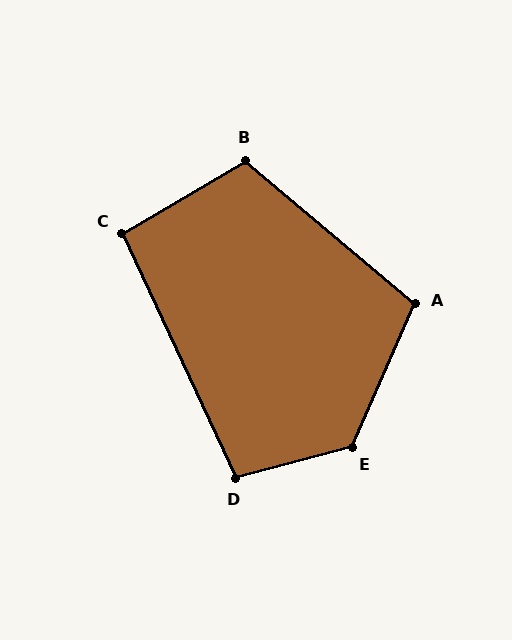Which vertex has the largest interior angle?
E, at approximately 128 degrees.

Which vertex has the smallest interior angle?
C, at approximately 95 degrees.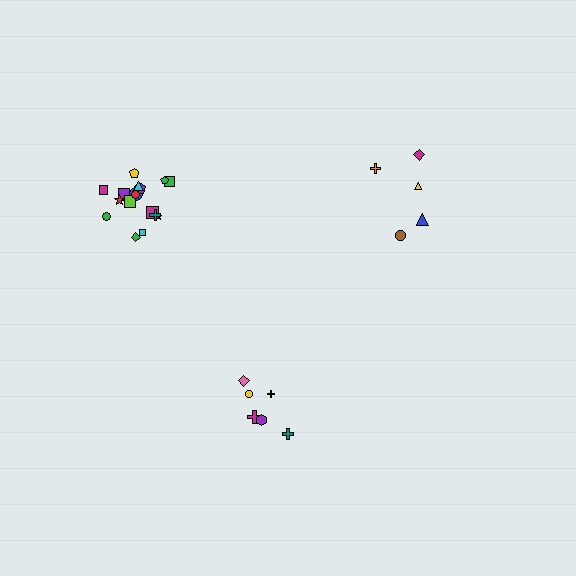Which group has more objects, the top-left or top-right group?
The top-left group.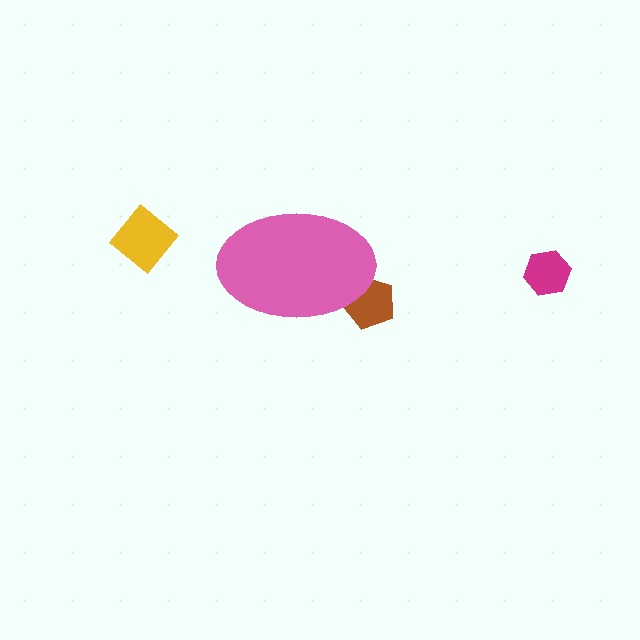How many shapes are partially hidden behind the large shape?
1 shape is partially hidden.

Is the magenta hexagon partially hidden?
No, the magenta hexagon is fully visible.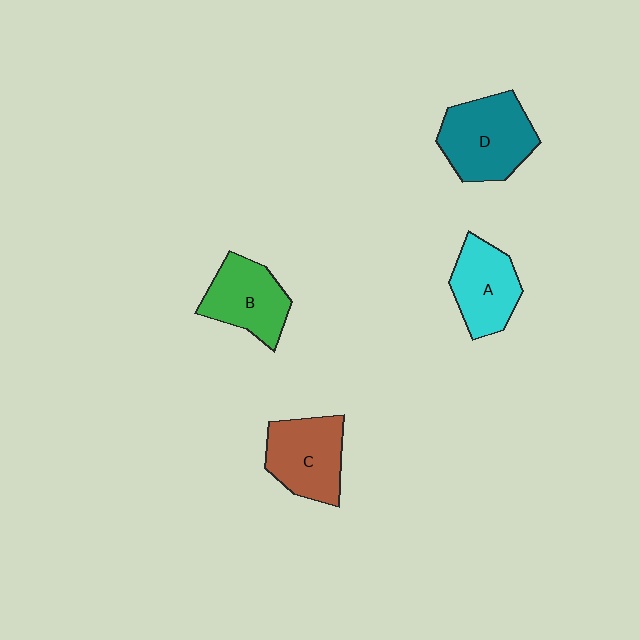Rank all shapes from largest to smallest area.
From largest to smallest: D (teal), C (brown), B (green), A (cyan).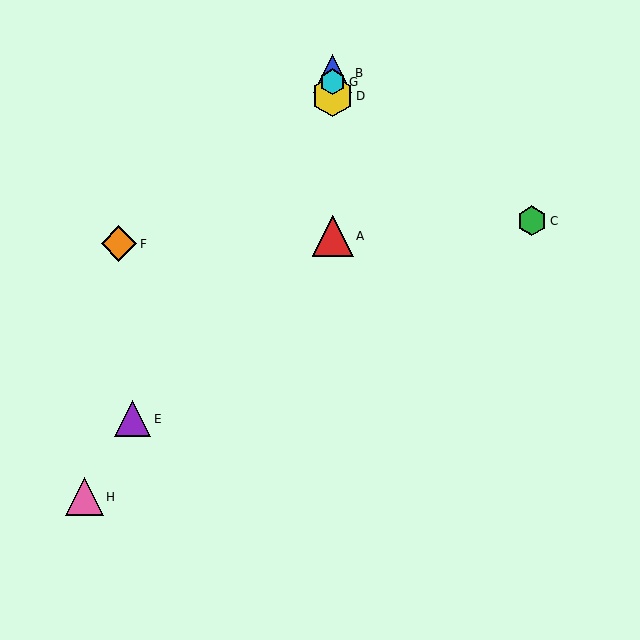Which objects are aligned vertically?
Objects A, B, D, G are aligned vertically.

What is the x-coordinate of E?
Object E is at x≈133.